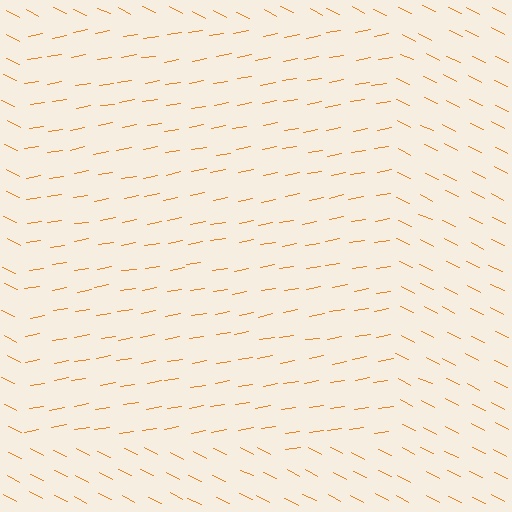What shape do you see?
I see a rectangle.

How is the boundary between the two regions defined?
The boundary is defined purely by a change in line orientation (approximately 36 degrees difference). All lines are the same color and thickness.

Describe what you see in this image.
The image is filled with small orange line segments. A rectangle region in the image has lines oriented differently from the surrounding lines, creating a visible texture boundary.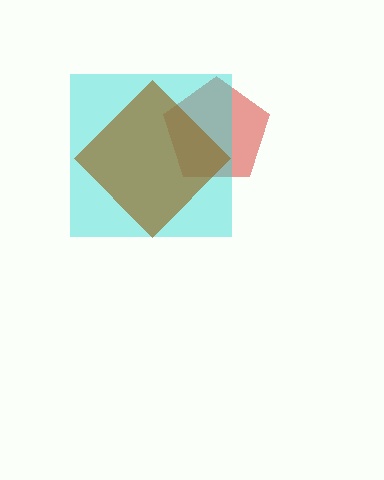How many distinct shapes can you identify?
There are 3 distinct shapes: a red pentagon, a cyan square, a brown diamond.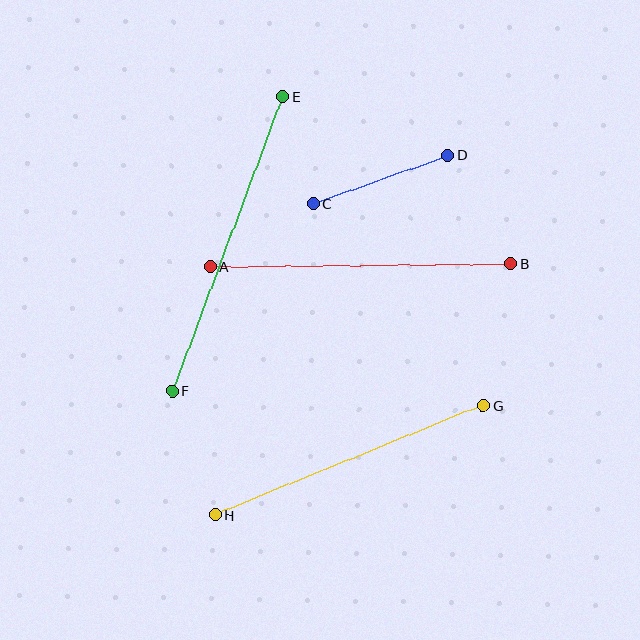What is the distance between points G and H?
The distance is approximately 289 pixels.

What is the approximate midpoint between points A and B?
The midpoint is at approximately (360, 266) pixels.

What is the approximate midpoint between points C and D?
The midpoint is at approximately (380, 180) pixels.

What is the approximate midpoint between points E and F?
The midpoint is at approximately (227, 244) pixels.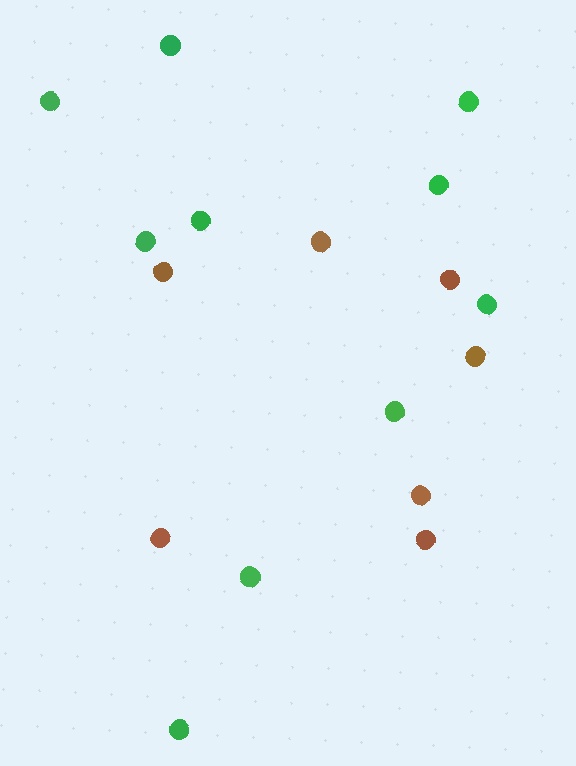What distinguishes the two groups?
There are 2 groups: one group of green circles (10) and one group of brown circles (7).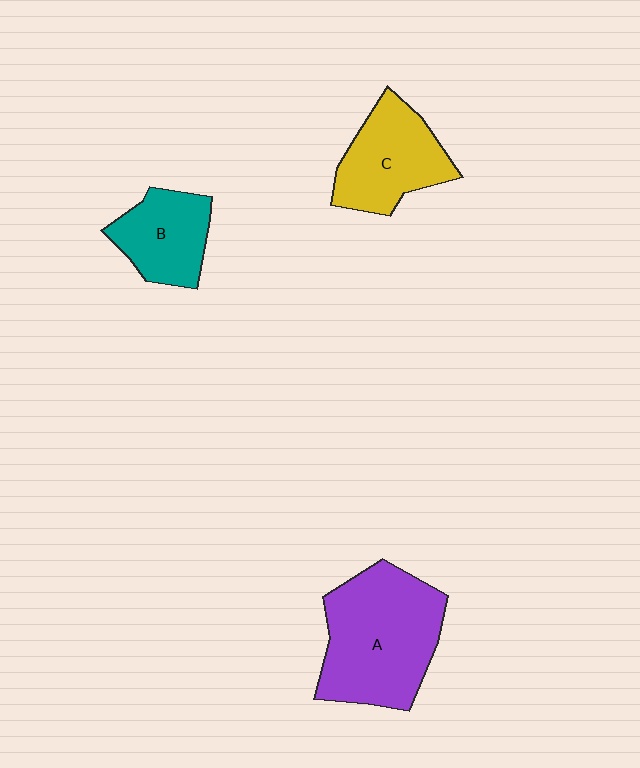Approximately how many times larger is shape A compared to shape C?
Approximately 1.5 times.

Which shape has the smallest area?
Shape B (teal).